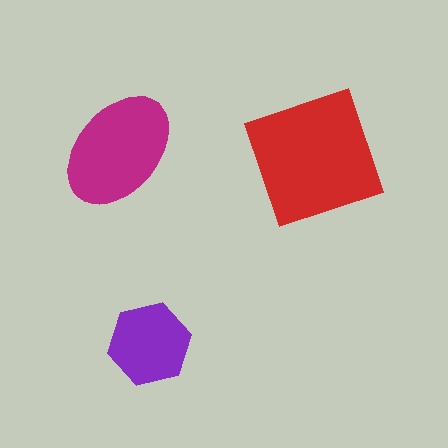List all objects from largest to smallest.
The red square, the magenta ellipse, the purple hexagon.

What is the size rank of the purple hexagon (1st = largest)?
3rd.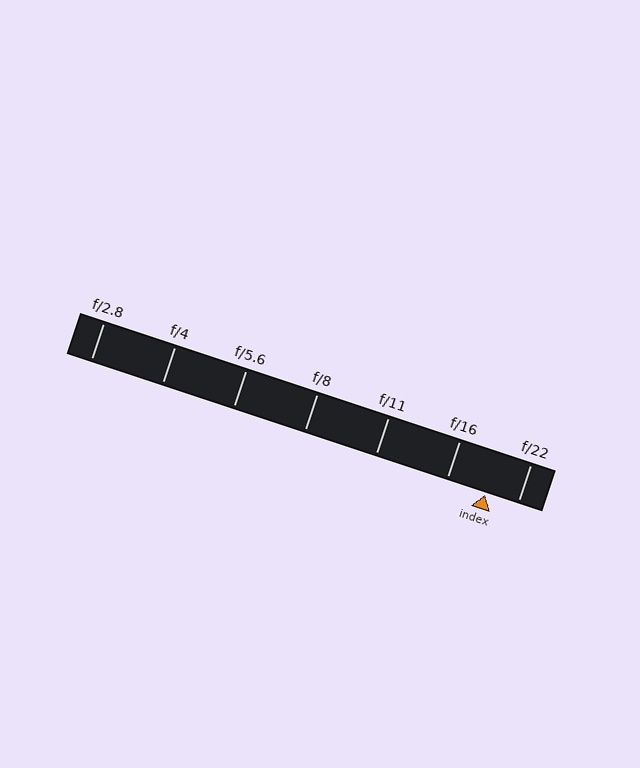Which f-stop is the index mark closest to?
The index mark is closest to f/22.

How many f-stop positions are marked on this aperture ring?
There are 7 f-stop positions marked.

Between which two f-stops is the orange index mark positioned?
The index mark is between f/16 and f/22.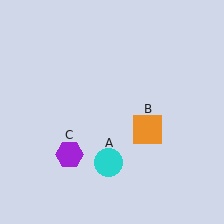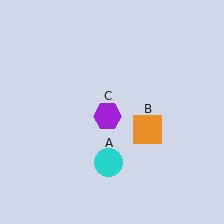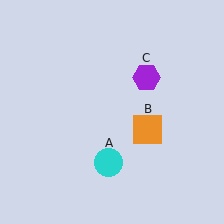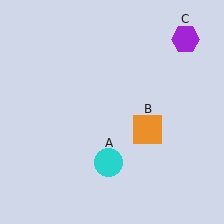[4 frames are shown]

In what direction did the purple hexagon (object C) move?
The purple hexagon (object C) moved up and to the right.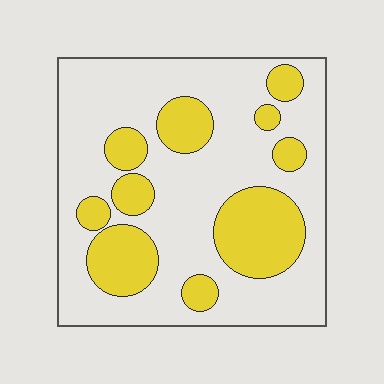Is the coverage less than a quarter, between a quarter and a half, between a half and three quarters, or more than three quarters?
Between a quarter and a half.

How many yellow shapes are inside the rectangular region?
10.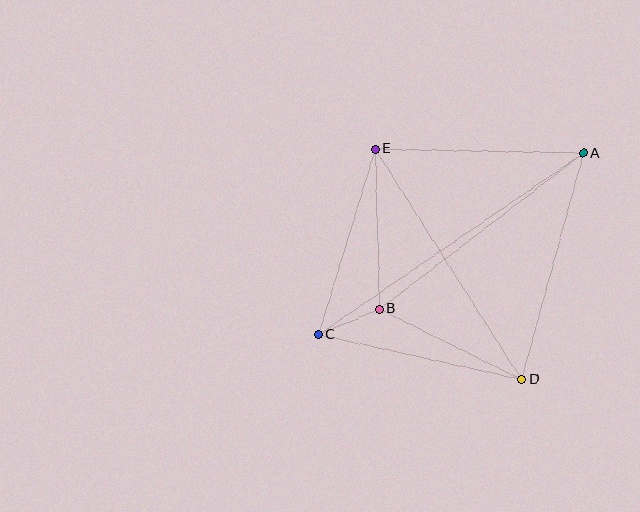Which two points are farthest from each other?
Points A and C are farthest from each other.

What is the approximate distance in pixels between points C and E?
The distance between C and E is approximately 194 pixels.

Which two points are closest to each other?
Points B and C are closest to each other.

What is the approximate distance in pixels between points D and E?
The distance between D and E is approximately 273 pixels.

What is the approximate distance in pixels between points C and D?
The distance between C and D is approximately 209 pixels.